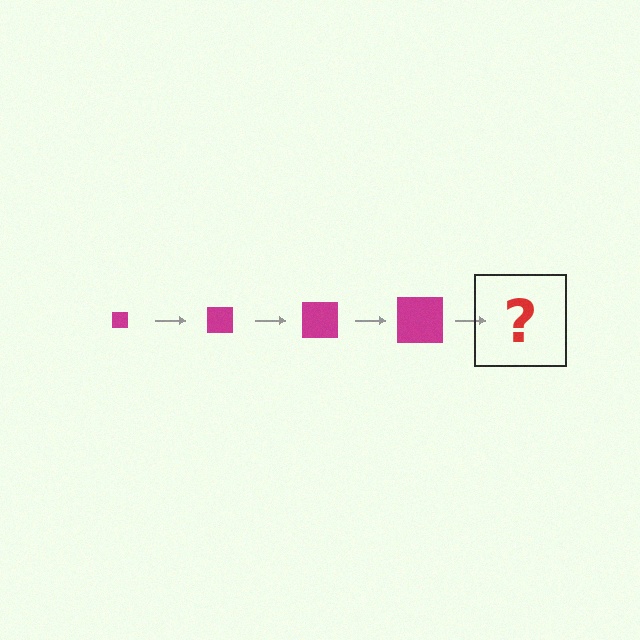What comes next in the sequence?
The next element should be a magenta square, larger than the previous one.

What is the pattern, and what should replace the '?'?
The pattern is that the square gets progressively larger each step. The '?' should be a magenta square, larger than the previous one.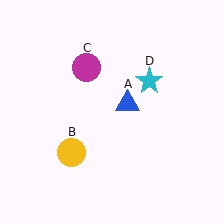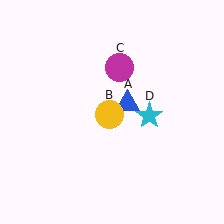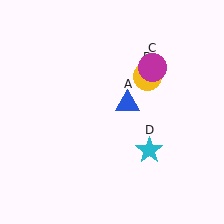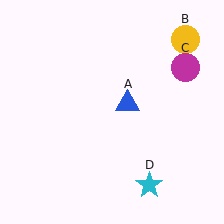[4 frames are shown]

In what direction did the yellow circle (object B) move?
The yellow circle (object B) moved up and to the right.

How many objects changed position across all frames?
3 objects changed position: yellow circle (object B), magenta circle (object C), cyan star (object D).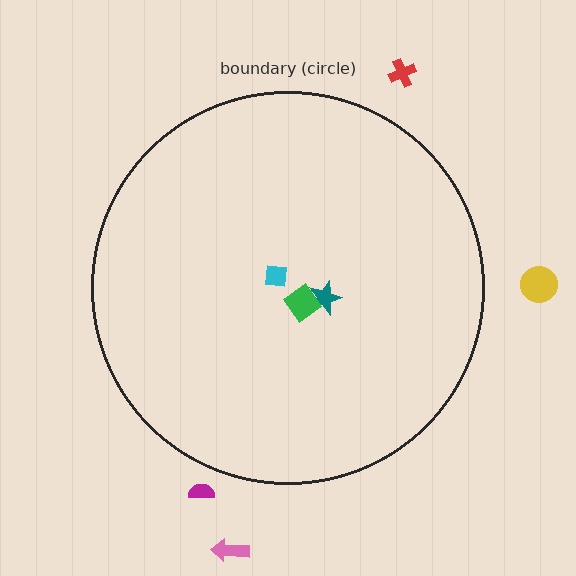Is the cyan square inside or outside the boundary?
Inside.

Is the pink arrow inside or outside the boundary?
Outside.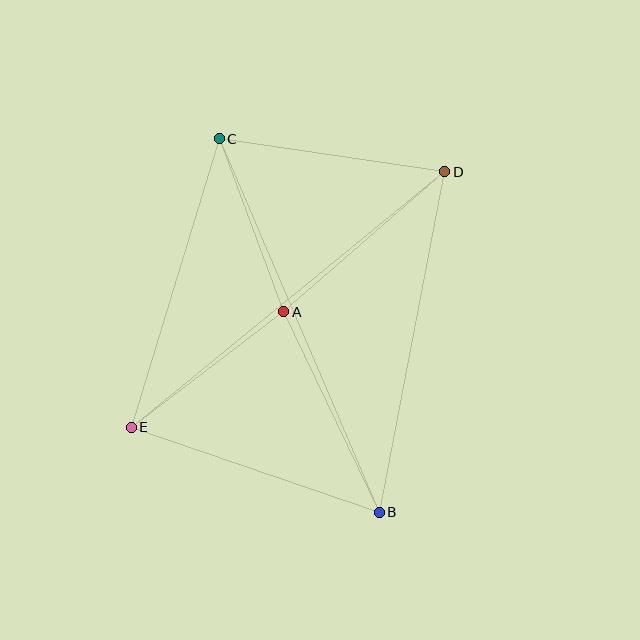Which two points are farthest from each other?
Points B and C are farthest from each other.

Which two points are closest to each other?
Points A and C are closest to each other.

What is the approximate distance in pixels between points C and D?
The distance between C and D is approximately 228 pixels.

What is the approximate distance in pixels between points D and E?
The distance between D and E is approximately 405 pixels.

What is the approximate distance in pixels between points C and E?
The distance between C and E is approximately 302 pixels.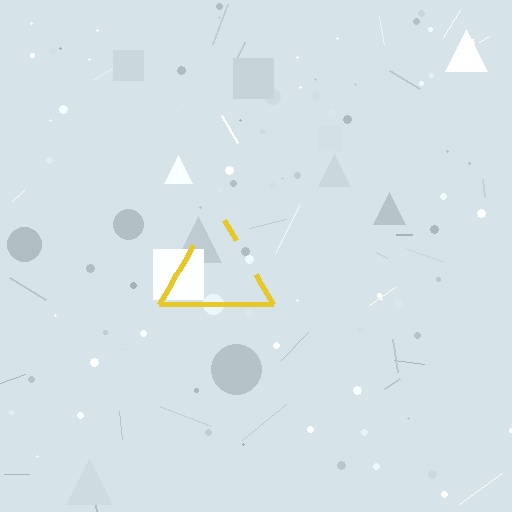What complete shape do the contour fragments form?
The contour fragments form a triangle.